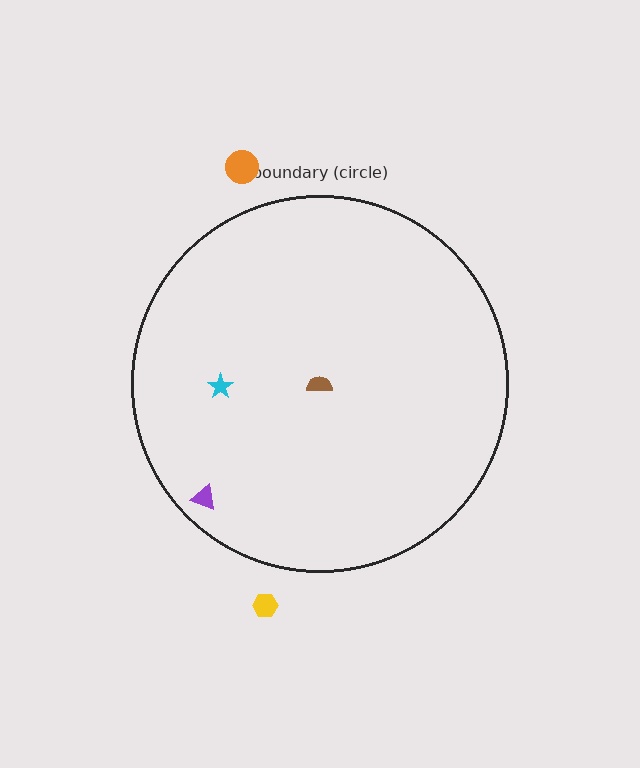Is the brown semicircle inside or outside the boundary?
Inside.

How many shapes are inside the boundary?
3 inside, 2 outside.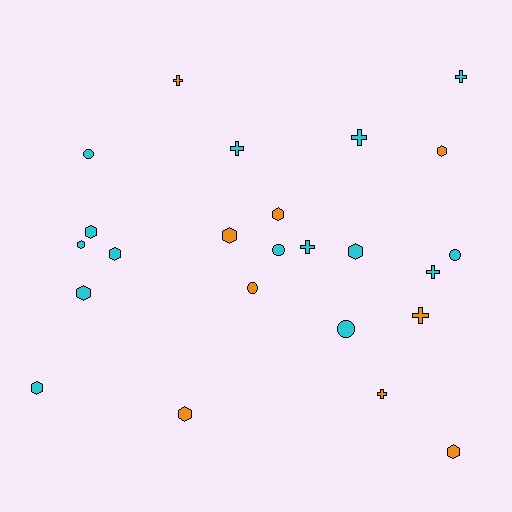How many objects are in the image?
There are 24 objects.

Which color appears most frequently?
Cyan, with 15 objects.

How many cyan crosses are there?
There are 5 cyan crosses.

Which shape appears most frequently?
Hexagon, with 11 objects.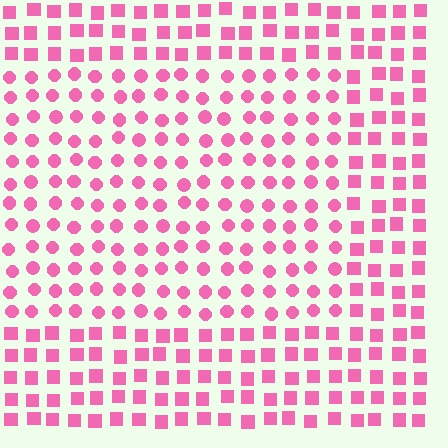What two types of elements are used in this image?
The image uses circles inside the rectangle region and squares outside it.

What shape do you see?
I see a rectangle.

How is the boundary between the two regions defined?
The boundary is defined by a change in element shape: circles inside vs. squares outside. All elements share the same color and spacing.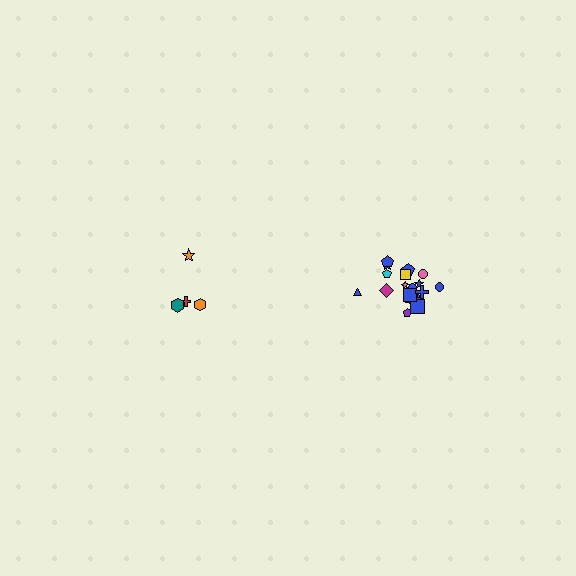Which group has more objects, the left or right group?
The right group.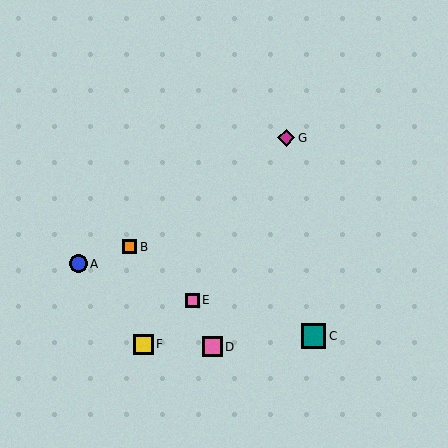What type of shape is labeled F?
Shape F is a yellow square.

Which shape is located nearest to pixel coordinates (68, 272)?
The blue circle (labeled A) at (78, 264) is nearest to that location.